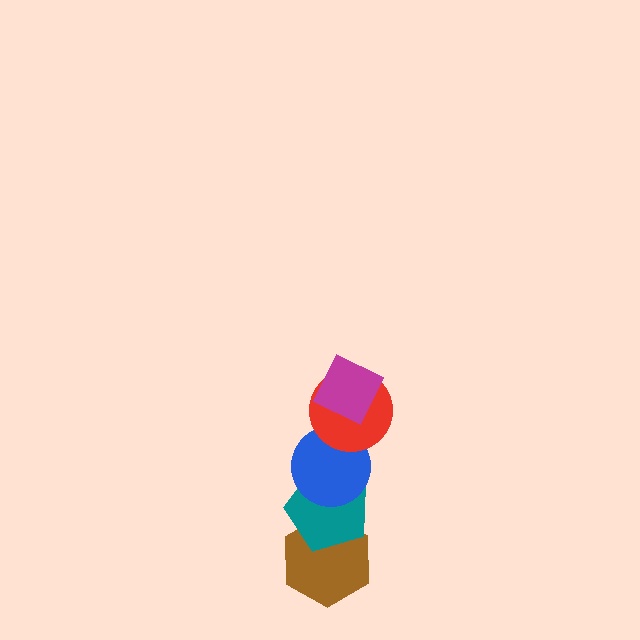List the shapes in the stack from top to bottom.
From top to bottom: the magenta diamond, the red circle, the blue circle, the teal pentagon, the brown hexagon.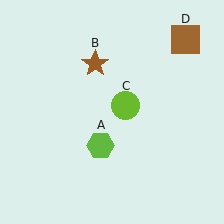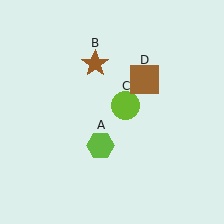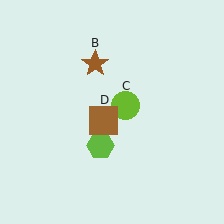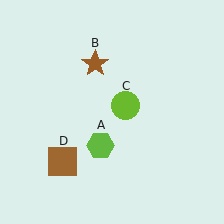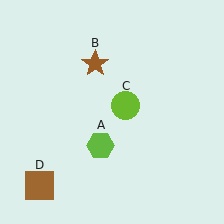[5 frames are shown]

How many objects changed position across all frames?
1 object changed position: brown square (object D).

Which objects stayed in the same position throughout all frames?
Lime hexagon (object A) and brown star (object B) and lime circle (object C) remained stationary.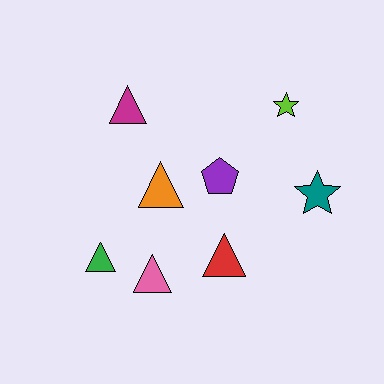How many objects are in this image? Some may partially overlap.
There are 8 objects.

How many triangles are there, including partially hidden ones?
There are 5 triangles.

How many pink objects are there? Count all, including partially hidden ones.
There is 1 pink object.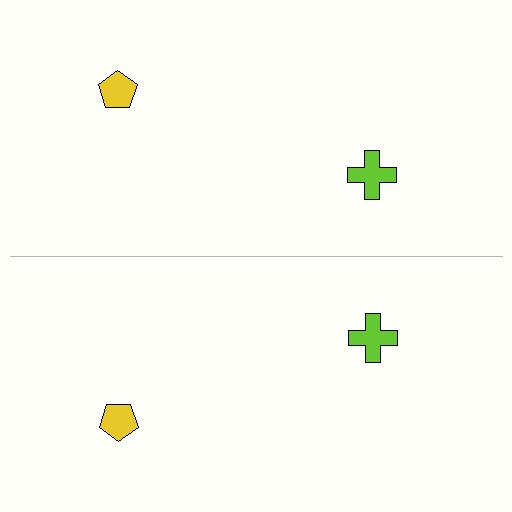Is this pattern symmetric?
Yes, this pattern has bilateral (reflection) symmetry.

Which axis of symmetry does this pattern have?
The pattern has a horizontal axis of symmetry running through the center of the image.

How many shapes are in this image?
There are 4 shapes in this image.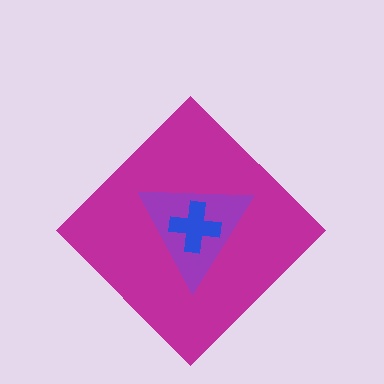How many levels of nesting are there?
3.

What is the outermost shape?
The magenta diamond.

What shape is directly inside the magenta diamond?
The purple triangle.